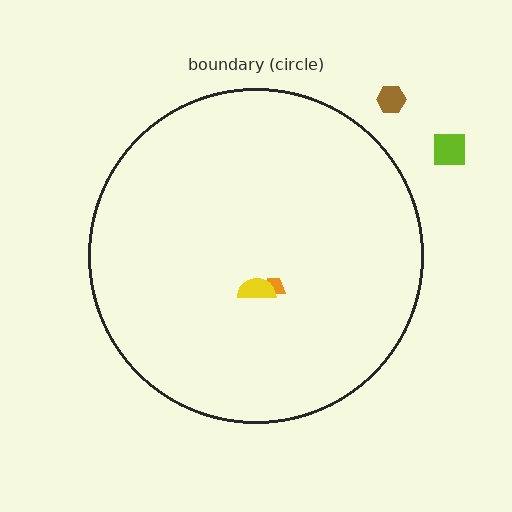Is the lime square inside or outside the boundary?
Outside.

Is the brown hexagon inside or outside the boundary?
Outside.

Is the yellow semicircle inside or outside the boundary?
Inside.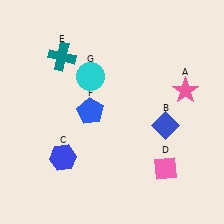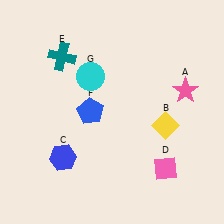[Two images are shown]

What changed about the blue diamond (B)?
In Image 1, B is blue. In Image 2, it changed to yellow.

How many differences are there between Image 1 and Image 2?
There is 1 difference between the two images.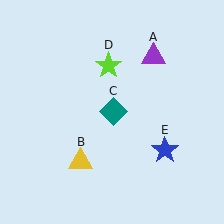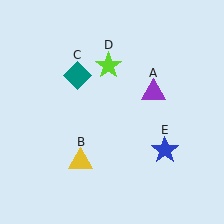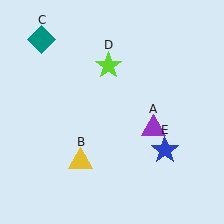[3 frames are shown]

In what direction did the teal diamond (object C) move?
The teal diamond (object C) moved up and to the left.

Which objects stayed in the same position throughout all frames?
Yellow triangle (object B) and lime star (object D) and blue star (object E) remained stationary.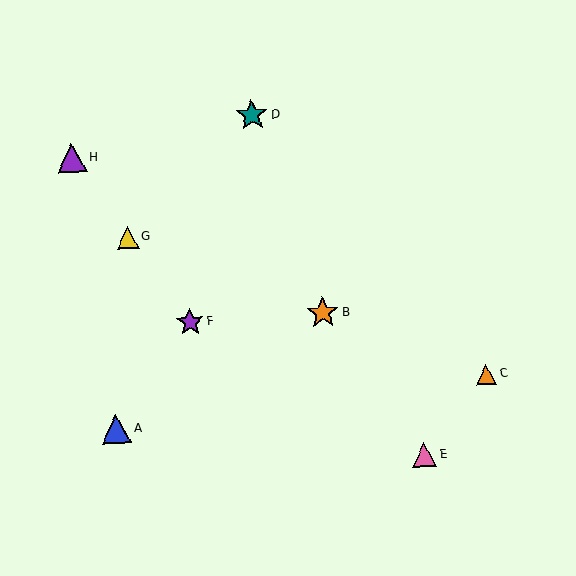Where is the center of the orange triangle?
The center of the orange triangle is at (486, 374).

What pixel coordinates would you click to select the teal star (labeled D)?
Click at (252, 115) to select the teal star D.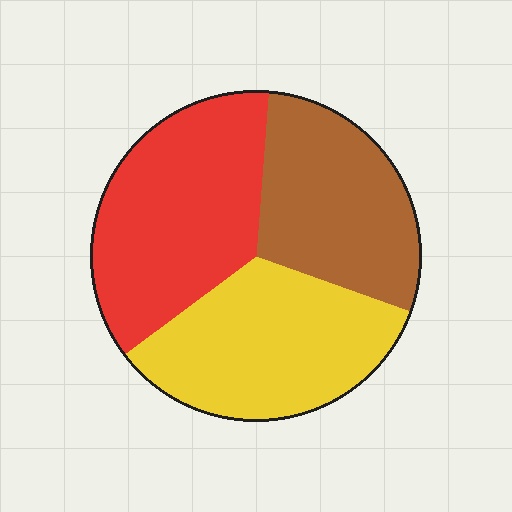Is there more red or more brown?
Red.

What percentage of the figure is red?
Red covers about 35% of the figure.